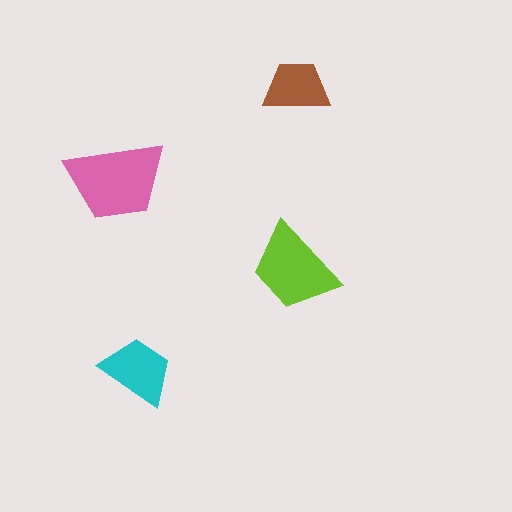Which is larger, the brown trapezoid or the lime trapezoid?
The lime one.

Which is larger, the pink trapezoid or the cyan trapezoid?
The pink one.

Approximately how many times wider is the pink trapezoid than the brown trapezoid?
About 1.5 times wider.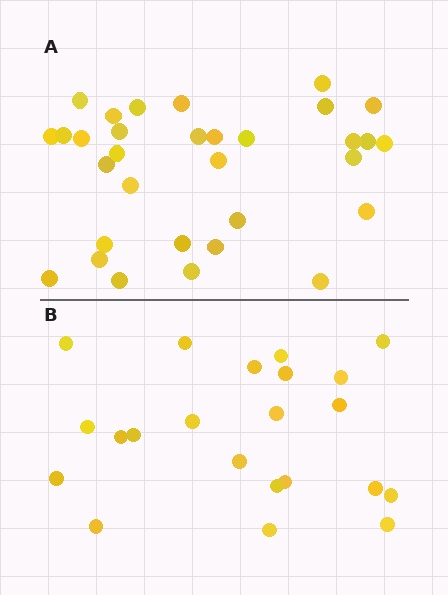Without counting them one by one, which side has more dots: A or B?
Region A (the top region) has more dots.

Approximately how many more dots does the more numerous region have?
Region A has roughly 10 or so more dots than region B.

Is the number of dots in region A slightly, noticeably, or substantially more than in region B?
Region A has substantially more. The ratio is roughly 1.5 to 1.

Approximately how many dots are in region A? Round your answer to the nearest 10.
About 30 dots. (The exact count is 32, which rounds to 30.)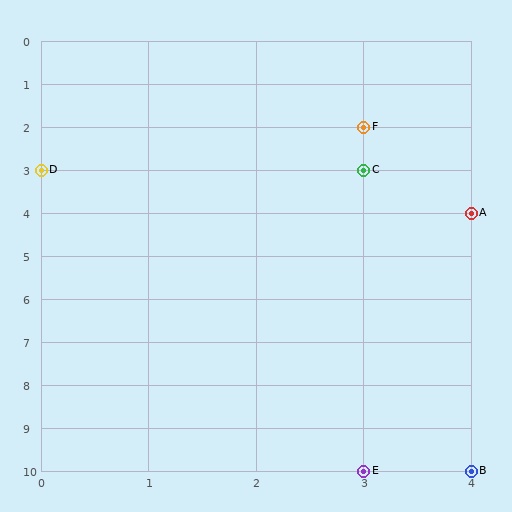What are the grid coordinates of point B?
Point B is at grid coordinates (4, 10).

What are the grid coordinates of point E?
Point E is at grid coordinates (3, 10).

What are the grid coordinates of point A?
Point A is at grid coordinates (4, 4).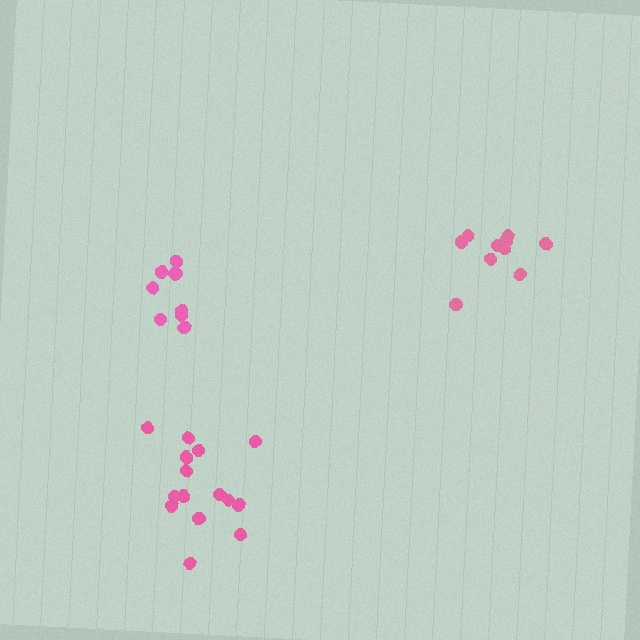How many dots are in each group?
Group 1: 9 dots, Group 2: 15 dots, Group 3: 10 dots (34 total).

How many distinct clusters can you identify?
There are 3 distinct clusters.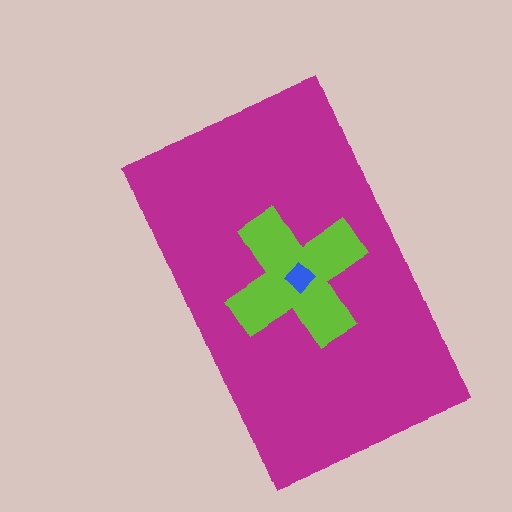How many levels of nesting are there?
3.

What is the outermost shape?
The magenta rectangle.